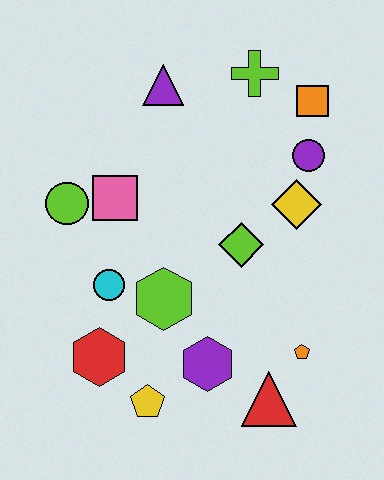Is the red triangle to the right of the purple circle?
No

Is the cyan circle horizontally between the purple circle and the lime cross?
No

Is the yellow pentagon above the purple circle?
No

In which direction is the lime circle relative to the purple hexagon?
The lime circle is above the purple hexagon.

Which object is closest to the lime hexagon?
The cyan circle is closest to the lime hexagon.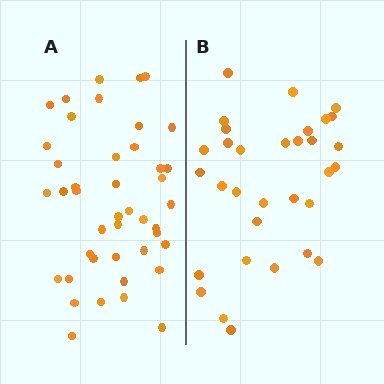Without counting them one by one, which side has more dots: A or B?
Region A (the left region) has more dots.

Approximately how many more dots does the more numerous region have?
Region A has roughly 12 or so more dots than region B.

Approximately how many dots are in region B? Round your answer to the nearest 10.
About 30 dots. (The exact count is 32, which rounds to 30.)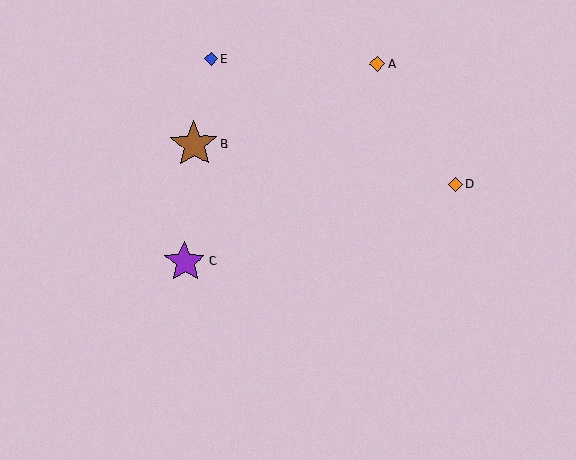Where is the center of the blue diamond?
The center of the blue diamond is at (211, 59).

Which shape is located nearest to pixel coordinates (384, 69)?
The orange diamond (labeled A) at (377, 64) is nearest to that location.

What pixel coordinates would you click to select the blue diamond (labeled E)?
Click at (211, 59) to select the blue diamond E.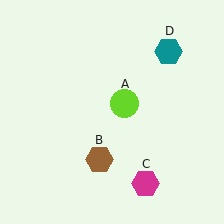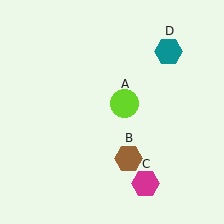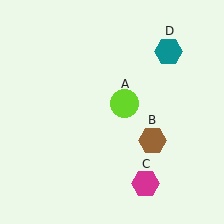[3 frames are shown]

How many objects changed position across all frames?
1 object changed position: brown hexagon (object B).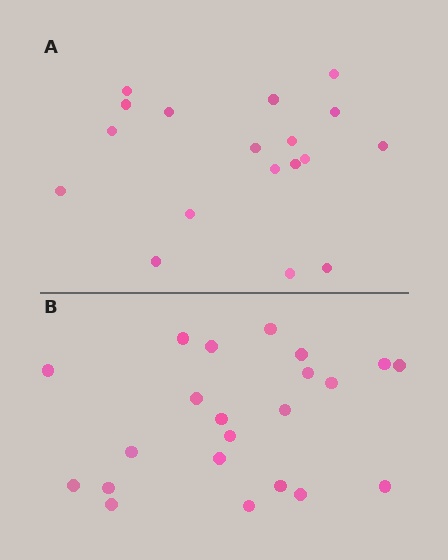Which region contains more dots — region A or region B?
Region B (the bottom region) has more dots.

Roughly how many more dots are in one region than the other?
Region B has about 4 more dots than region A.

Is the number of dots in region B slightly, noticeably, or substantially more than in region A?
Region B has only slightly more — the two regions are fairly close. The ratio is roughly 1.2 to 1.